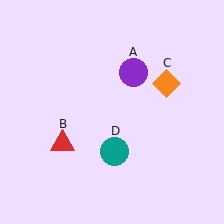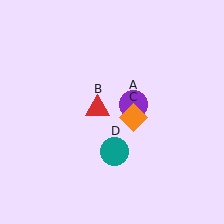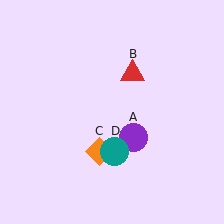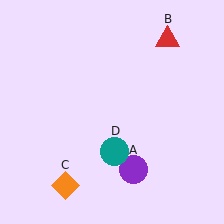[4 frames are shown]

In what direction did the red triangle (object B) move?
The red triangle (object B) moved up and to the right.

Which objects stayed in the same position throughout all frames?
Teal circle (object D) remained stationary.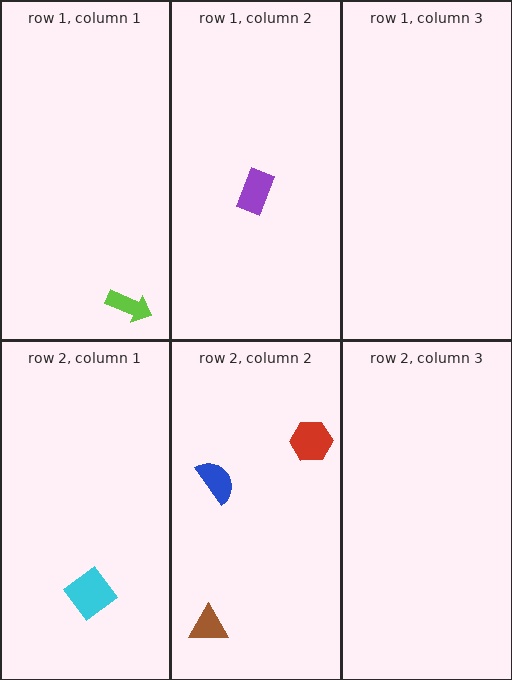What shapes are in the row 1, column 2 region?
The purple rectangle.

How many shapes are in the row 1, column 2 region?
1.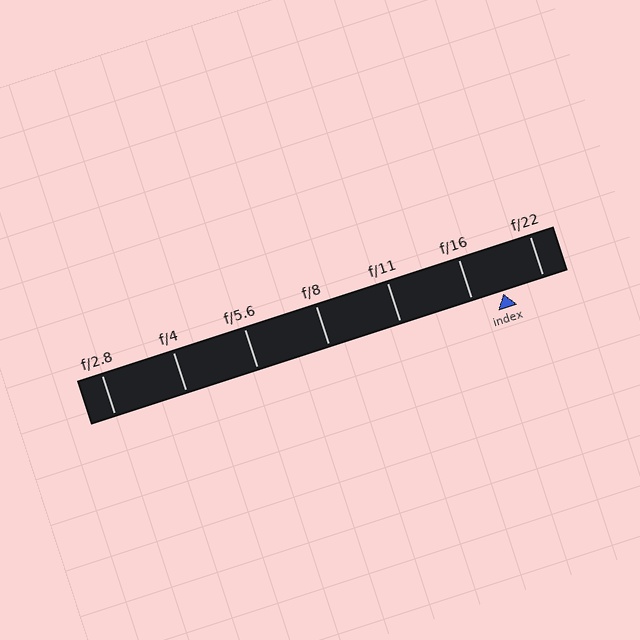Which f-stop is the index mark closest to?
The index mark is closest to f/16.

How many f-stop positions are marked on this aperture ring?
There are 7 f-stop positions marked.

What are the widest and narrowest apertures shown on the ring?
The widest aperture shown is f/2.8 and the narrowest is f/22.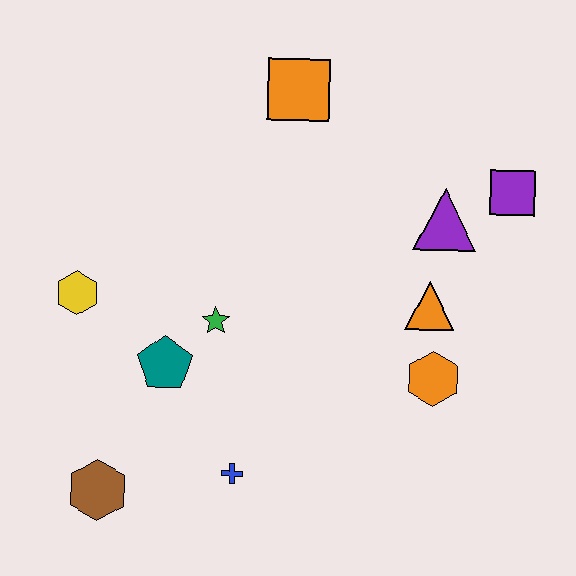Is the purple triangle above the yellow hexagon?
Yes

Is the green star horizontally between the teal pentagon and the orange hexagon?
Yes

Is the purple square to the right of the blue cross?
Yes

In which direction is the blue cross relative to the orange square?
The blue cross is below the orange square.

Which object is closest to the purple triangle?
The purple square is closest to the purple triangle.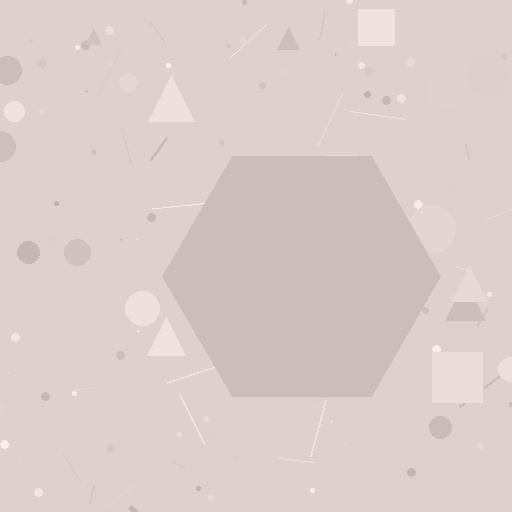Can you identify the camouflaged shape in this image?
The camouflaged shape is a hexagon.